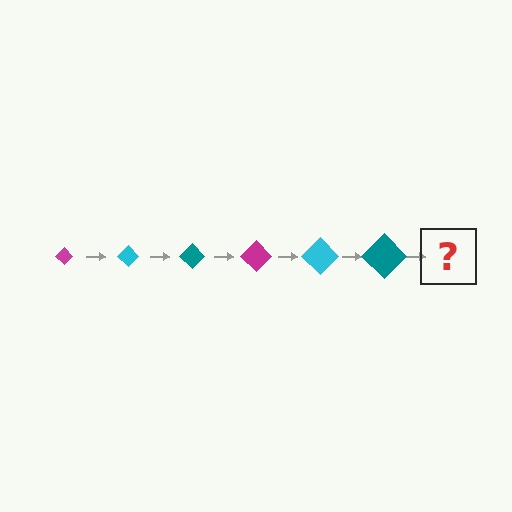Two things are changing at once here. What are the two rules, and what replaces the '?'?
The two rules are that the diamond grows larger each step and the color cycles through magenta, cyan, and teal. The '?' should be a magenta diamond, larger than the previous one.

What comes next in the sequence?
The next element should be a magenta diamond, larger than the previous one.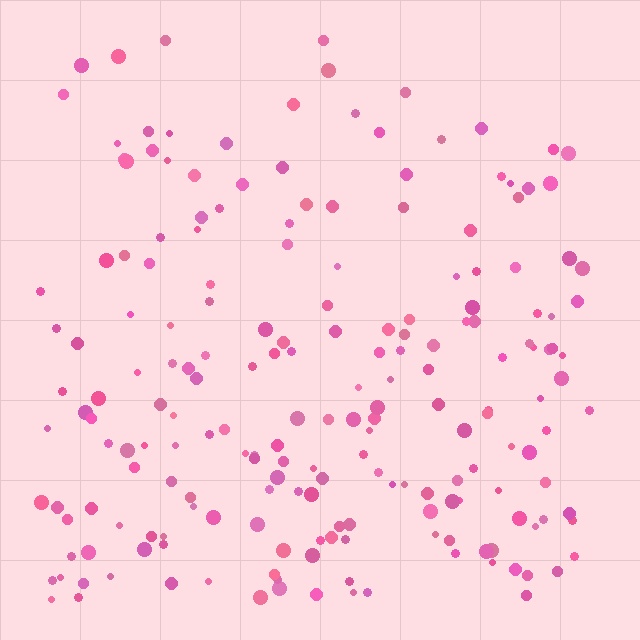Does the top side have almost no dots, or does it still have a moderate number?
Still a moderate number, just noticeably fewer than the bottom.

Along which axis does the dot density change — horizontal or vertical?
Vertical.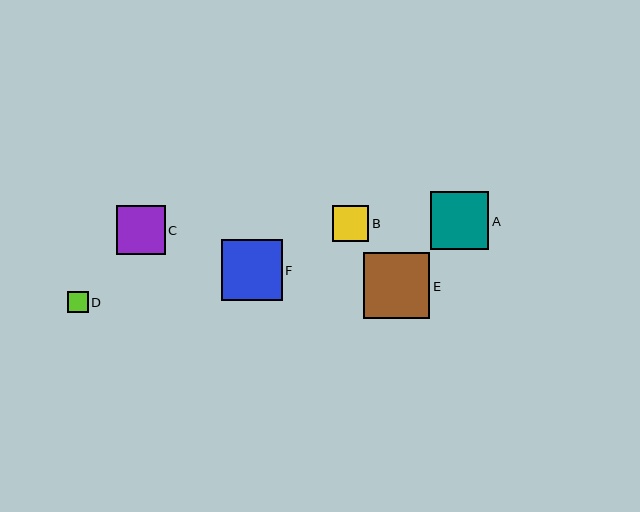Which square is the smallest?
Square D is the smallest with a size of approximately 21 pixels.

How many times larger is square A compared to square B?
Square A is approximately 1.6 times the size of square B.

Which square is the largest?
Square E is the largest with a size of approximately 66 pixels.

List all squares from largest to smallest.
From largest to smallest: E, F, A, C, B, D.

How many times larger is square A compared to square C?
Square A is approximately 1.2 times the size of square C.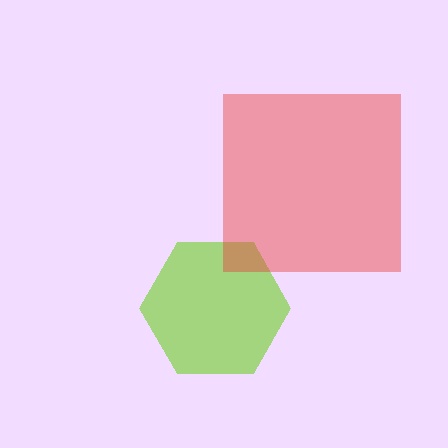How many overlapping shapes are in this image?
There are 2 overlapping shapes in the image.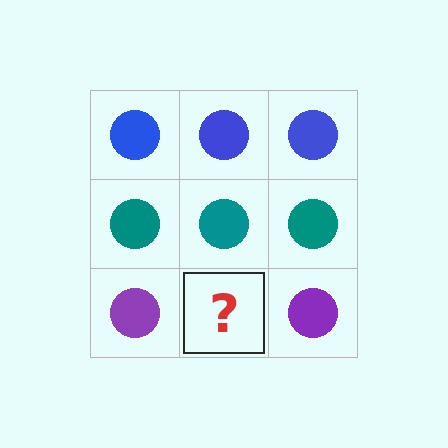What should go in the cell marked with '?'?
The missing cell should contain a purple circle.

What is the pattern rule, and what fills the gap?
The rule is that each row has a consistent color. The gap should be filled with a purple circle.